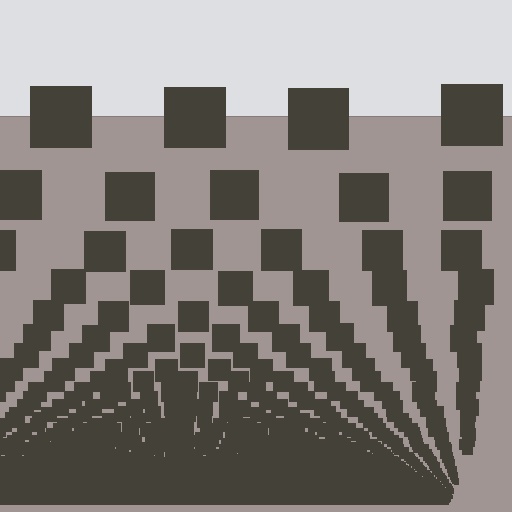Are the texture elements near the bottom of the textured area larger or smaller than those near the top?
Smaller. The gradient is inverted — elements near the bottom are smaller and denser.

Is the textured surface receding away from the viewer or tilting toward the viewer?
The surface appears to tilt toward the viewer. Texture elements get larger and sparser toward the top.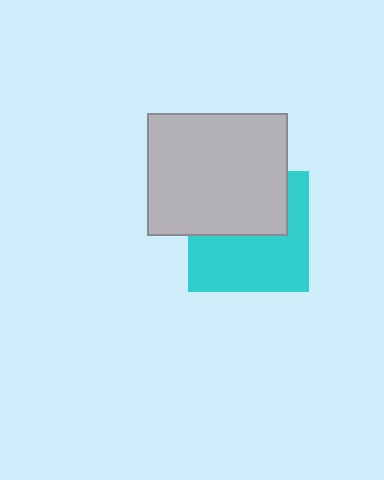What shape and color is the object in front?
The object in front is a light gray rectangle.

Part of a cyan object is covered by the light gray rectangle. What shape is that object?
It is a square.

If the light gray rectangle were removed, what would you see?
You would see the complete cyan square.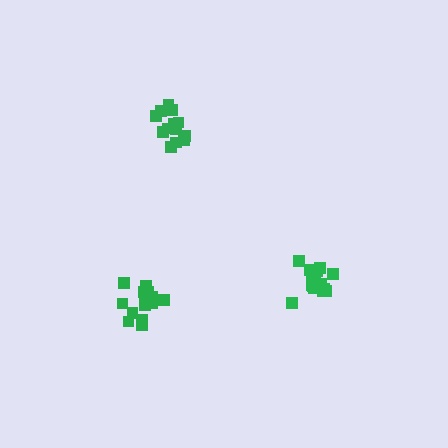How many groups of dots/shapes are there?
There are 3 groups.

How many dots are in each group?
Group 1: 14 dots, Group 2: 14 dots, Group 3: 15 dots (43 total).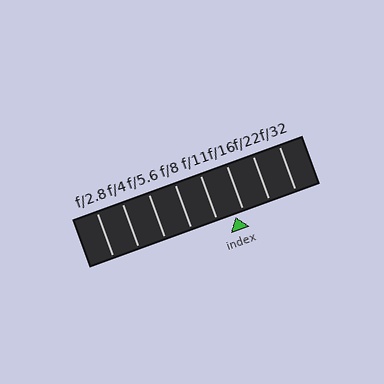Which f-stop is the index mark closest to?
The index mark is closest to f/16.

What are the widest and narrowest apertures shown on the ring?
The widest aperture shown is f/2.8 and the narrowest is f/32.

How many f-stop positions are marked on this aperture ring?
There are 8 f-stop positions marked.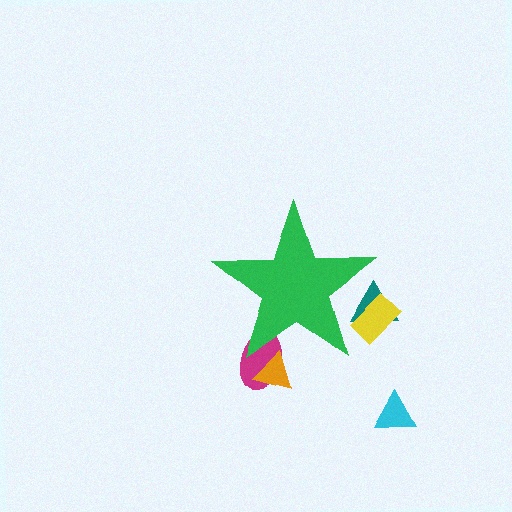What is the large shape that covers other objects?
A green star.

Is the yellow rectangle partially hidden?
Yes, the yellow rectangle is partially hidden behind the green star.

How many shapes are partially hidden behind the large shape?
4 shapes are partially hidden.